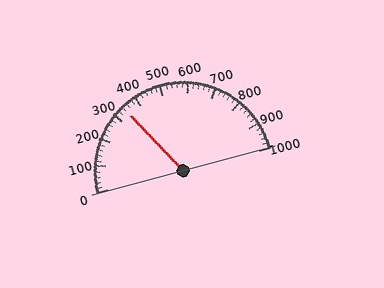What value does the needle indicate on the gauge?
The needle indicates approximately 340.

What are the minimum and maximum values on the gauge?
The gauge ranges from 0 to 1000.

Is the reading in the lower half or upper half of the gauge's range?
The reading is in the lower half of the range (0 to 1000).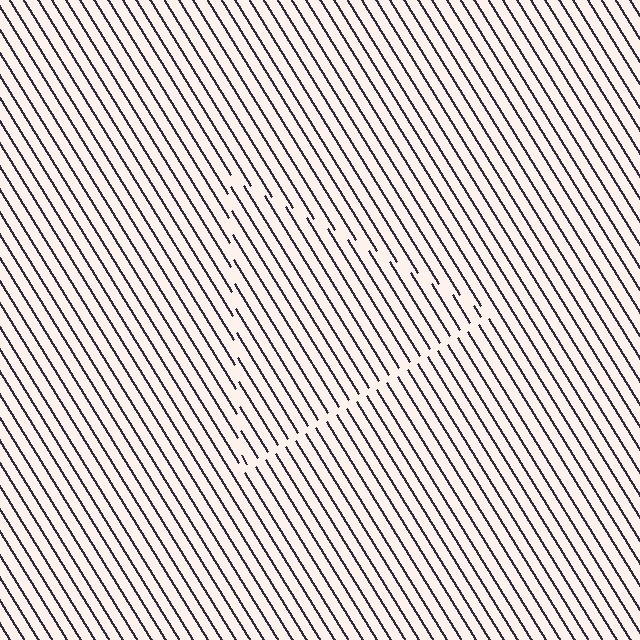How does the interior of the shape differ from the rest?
The interior of the shape contains the same grating, shifted by half a period — the contour is defined by the phase discontinuity where line-ends from the inner and outer gratings abut.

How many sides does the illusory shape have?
3 sides — the line-ends trace a triangle.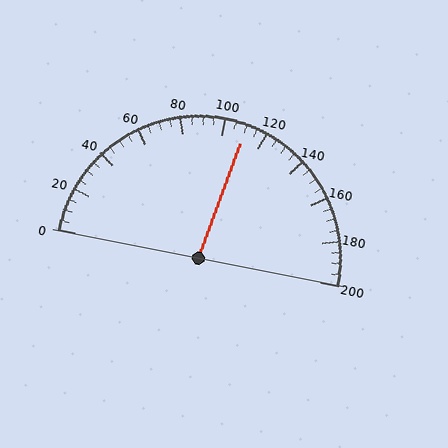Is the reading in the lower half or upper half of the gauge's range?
The reading is in the upper half of the range (0 to 200).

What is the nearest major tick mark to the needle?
The nearest major tick mark is 120.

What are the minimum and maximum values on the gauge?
The gauge ranges from 0 to 200.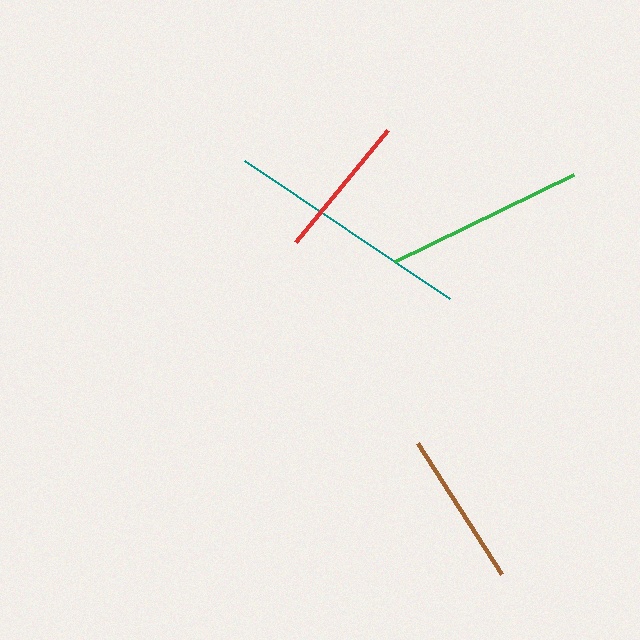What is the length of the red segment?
The red segment is approximately 145 pixels long.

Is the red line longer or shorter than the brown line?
The brown line is longer than the red line.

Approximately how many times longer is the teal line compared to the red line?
The teal line is approximately 1.7 times the length of the red line.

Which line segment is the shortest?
The red line is the shortest at approximately 145 pixels.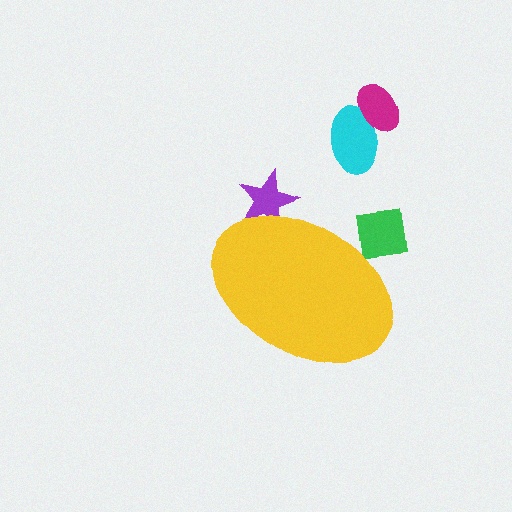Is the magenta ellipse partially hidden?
No, the magenta ellipse is fully visible.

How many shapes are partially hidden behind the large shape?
2 shapes are partially hidden.